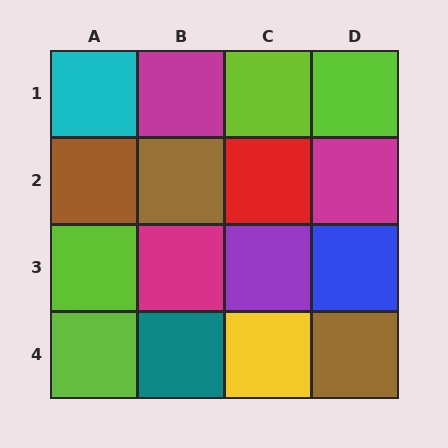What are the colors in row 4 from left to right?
Lime, teal, yellow, brown.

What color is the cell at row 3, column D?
Blue.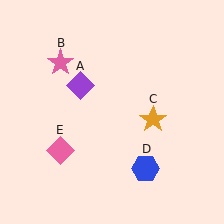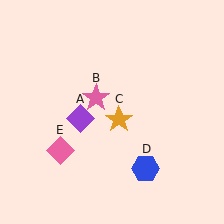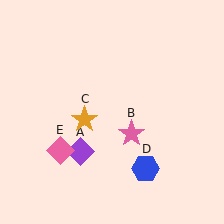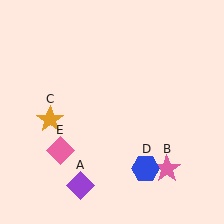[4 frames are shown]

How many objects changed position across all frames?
3 objects changed position: purple diamond (object A), pink star (object B), orange star (object C).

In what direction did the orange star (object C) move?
The orange star (object C) moved left.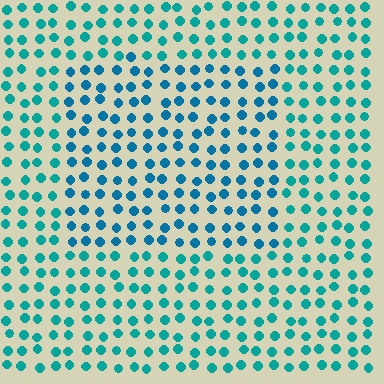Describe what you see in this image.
The image is filled with small teal elements in a uniform arrangement. A rectangle-shaped region is visible where the elements are tinted to a slightly different hue, forming a subtle color boundary.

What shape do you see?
I see a rectangle.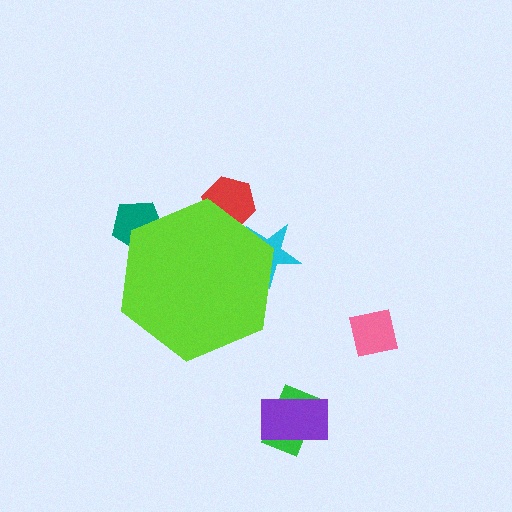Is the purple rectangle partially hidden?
No, the purple rectangle is fully visible.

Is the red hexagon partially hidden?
Yes, the red hexagon is partially hidden behind the lime hexagon.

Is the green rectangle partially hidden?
No, the green rectangle is fully visible.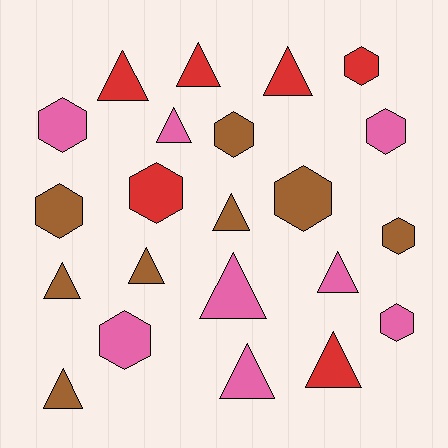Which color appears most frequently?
Pink, with 8 objects.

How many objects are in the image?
There are 22 objects.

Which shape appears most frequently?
Triangle, with 12 objects.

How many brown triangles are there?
There are 4 brown triangles.